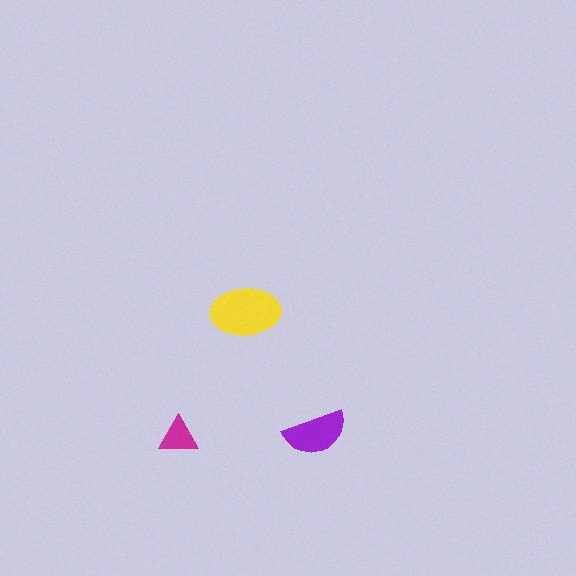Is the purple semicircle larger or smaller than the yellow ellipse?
Smaller.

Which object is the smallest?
The magenta triangle.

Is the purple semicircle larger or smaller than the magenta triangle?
Larger.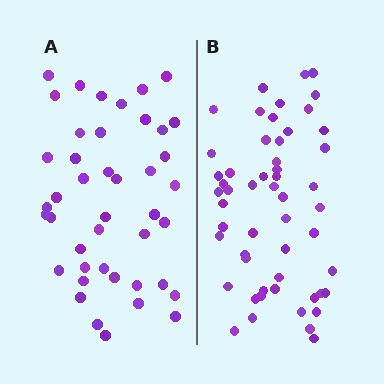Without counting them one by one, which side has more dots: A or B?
Region B (the right region) has more dots.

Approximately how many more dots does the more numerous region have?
Region B has roughly 12 or so more dots than region A.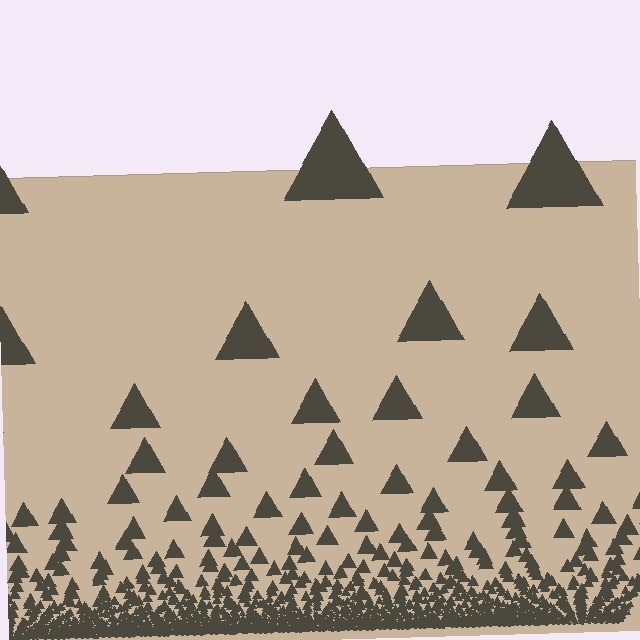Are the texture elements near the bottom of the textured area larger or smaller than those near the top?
Smaller. The gradient is inverted — elements near the bottom are smaller and denser.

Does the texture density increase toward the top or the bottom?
Density increases toward the bottom.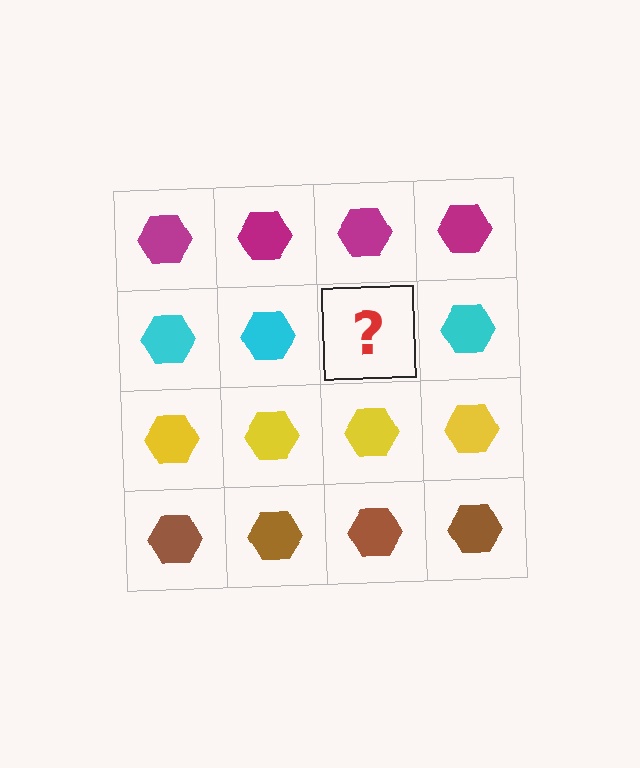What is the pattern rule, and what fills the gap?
The rule is that each row has a consistent color. The gap should be filled with a cyan hexagon.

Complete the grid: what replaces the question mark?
The question mark should be replaced with a cyan hexagon.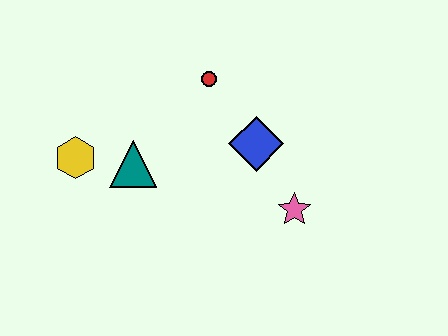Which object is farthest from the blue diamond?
The yellow hexagon is farthest from the blue diamond.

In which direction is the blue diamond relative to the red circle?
The blue diamond is below the red circle.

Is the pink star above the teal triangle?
No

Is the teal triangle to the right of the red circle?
No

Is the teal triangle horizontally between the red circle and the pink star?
No